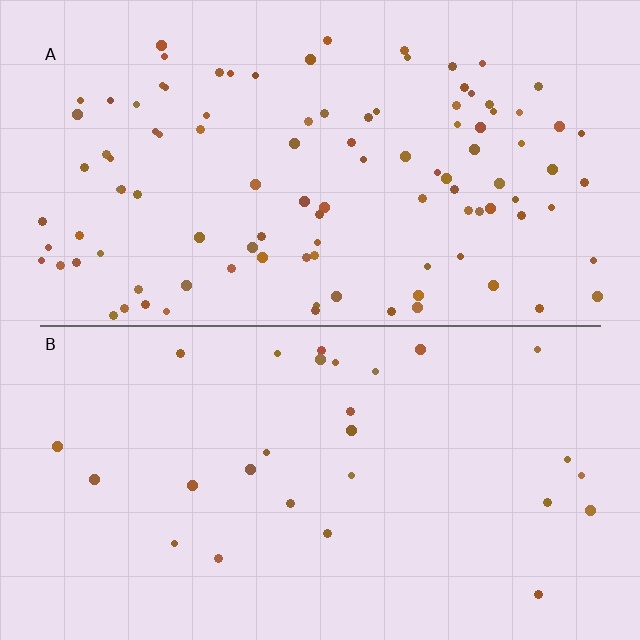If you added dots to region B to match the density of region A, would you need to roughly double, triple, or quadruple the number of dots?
Approximately quadruple.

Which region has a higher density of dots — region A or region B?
A (the top).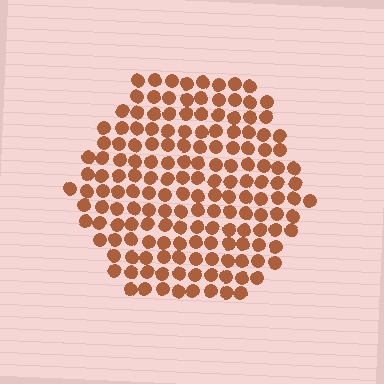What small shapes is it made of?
It is made of small circles.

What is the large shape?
The large shape is a hexagon.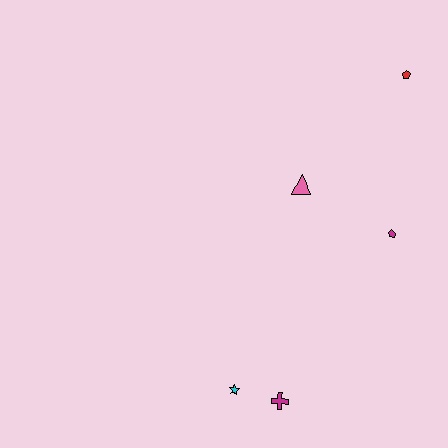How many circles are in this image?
There are no circles.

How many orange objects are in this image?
There are no orange objects.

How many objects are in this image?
There are 5 objects.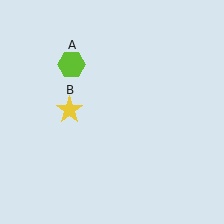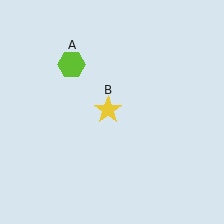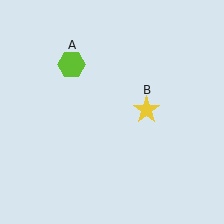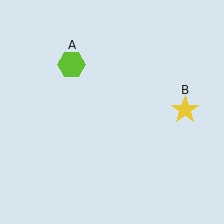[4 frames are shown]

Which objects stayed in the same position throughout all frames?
Lime hexagon (object A) remained stationary.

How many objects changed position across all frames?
1 object changed position: yellow star (object B).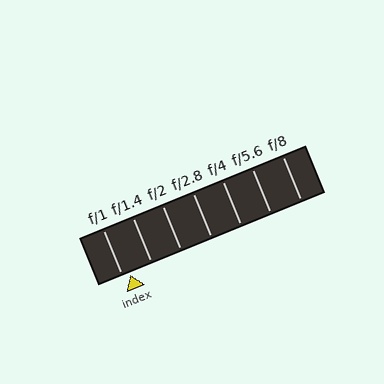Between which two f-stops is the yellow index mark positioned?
The index mark is between f/1 and f/1.4.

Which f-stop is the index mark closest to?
The index mark is closest to f/1.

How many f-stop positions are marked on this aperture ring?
There are 7 f-stop positions marked.